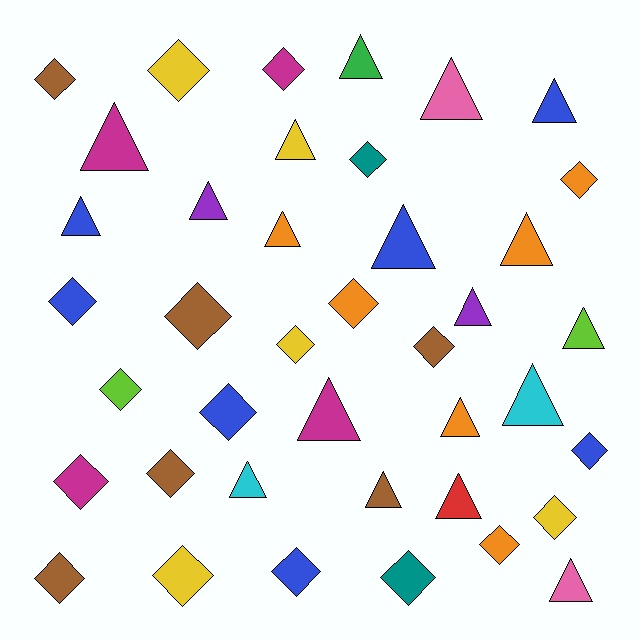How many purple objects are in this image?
There are 2 purple objects.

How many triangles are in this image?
There are 19 triangles.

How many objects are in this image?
There are 40 objects.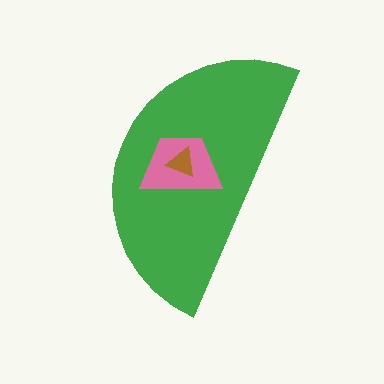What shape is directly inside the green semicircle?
The pink trapezoid.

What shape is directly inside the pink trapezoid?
The brown triangle.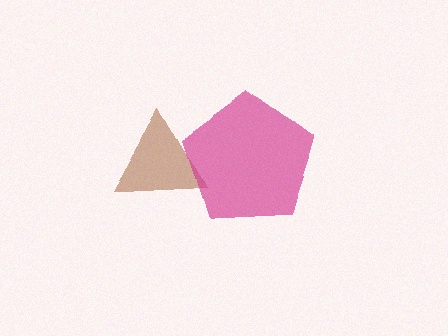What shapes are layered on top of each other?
The layered shapes are: a brown triangle, a magenta pentagon.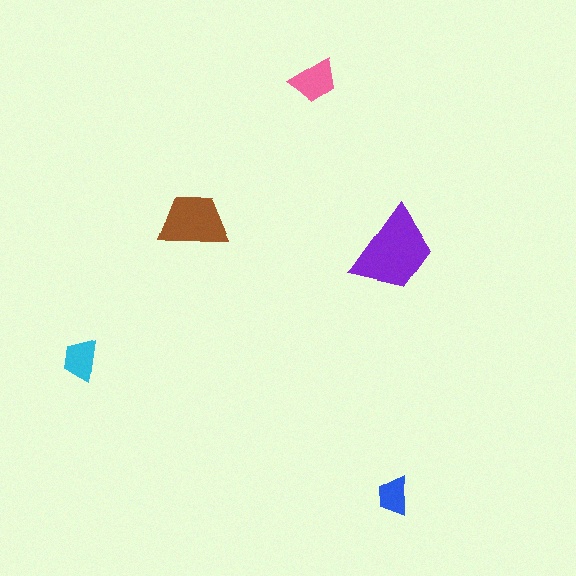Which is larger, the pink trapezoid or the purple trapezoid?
The purple one.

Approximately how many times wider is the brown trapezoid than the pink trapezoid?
About 1.5 times wider.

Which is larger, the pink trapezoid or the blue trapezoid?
The pink one.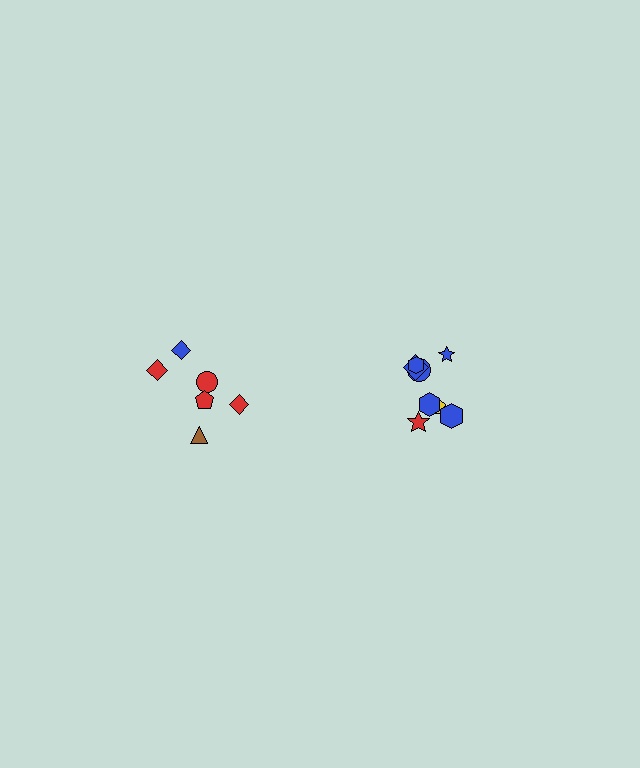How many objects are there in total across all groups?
There are 14 objects.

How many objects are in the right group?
There are 8 objects.